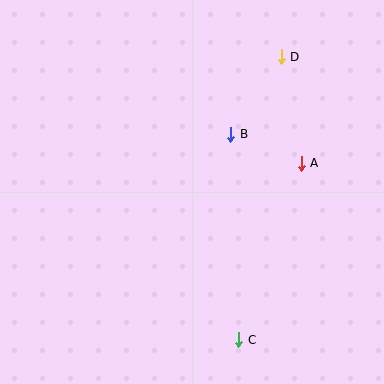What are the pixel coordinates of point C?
Point C is at (239, 340).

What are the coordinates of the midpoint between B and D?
The midpoint between B and D is at (256, 96).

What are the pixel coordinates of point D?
Point D is at (281, 57).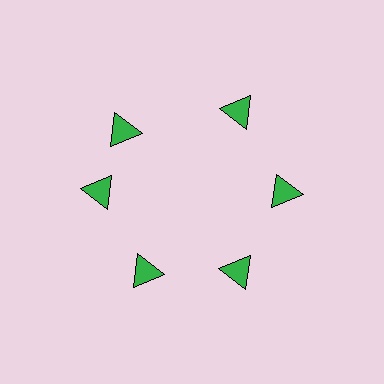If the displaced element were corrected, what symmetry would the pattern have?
It would have 6-fold rotational symmetry — the pattern would map onto itself every 60 degrees.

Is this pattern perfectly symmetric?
No. The 6 green triangles are arranged in a ring, but one element near the 11 o'clock position is rotated out of alignment along the ring, breaking the 6-fold rotational symmetry.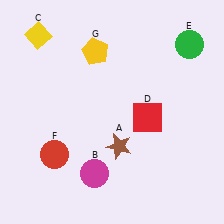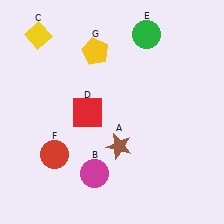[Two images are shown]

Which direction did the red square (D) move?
The red square (D) moved left.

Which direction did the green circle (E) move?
The green circle (E) moved left.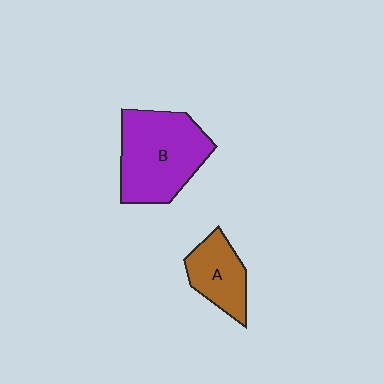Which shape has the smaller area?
Shape A (brown).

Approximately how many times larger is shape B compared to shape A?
Approximately 1.9 times.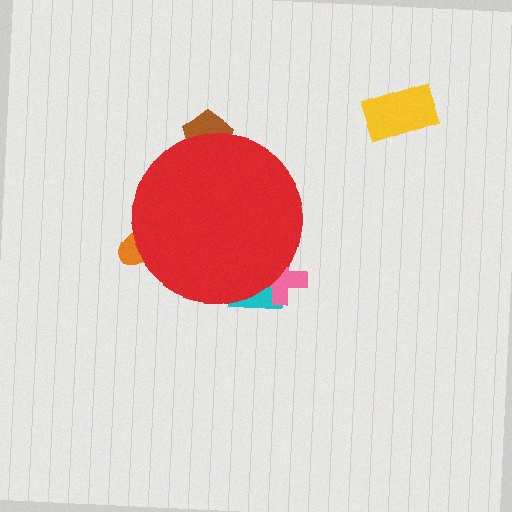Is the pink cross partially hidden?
Yes, the pink cross is partially hidden behind the red circle.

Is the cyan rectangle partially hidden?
Yes, the cyan rectangle is partially hidden behind the red circle.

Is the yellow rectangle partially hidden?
No, the yellow rectangle is fully visible.